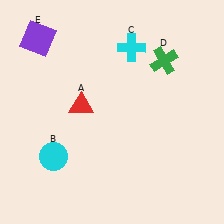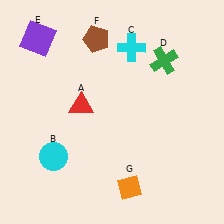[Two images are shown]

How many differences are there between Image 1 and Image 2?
There are 2 differences between the two images.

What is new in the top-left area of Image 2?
A brown pentagon (F) was added in the top-left area of Image 2.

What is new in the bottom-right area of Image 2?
An orange diamond (G) was added in the bottom-right area of Image 2.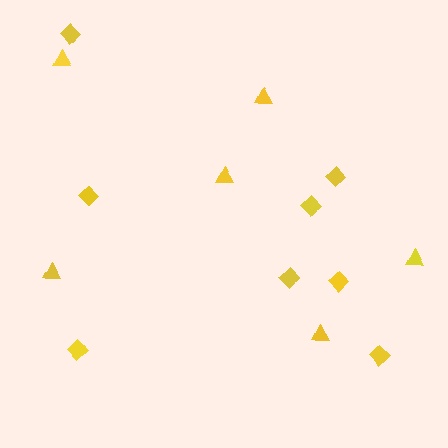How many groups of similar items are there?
There are 2 groups: one group of diamonds (8) and one group of triangles (6).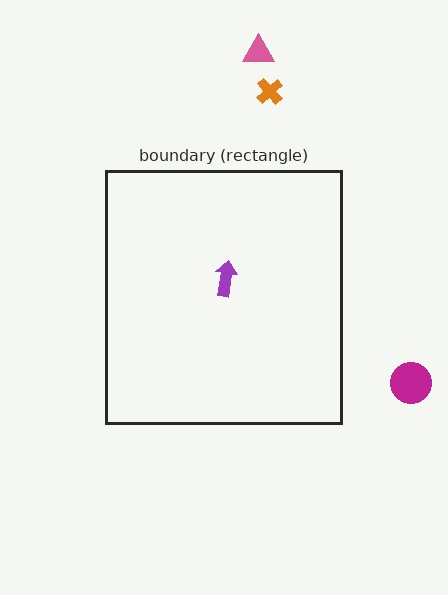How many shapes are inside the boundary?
1 inside, 3 outside.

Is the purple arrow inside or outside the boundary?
Inside.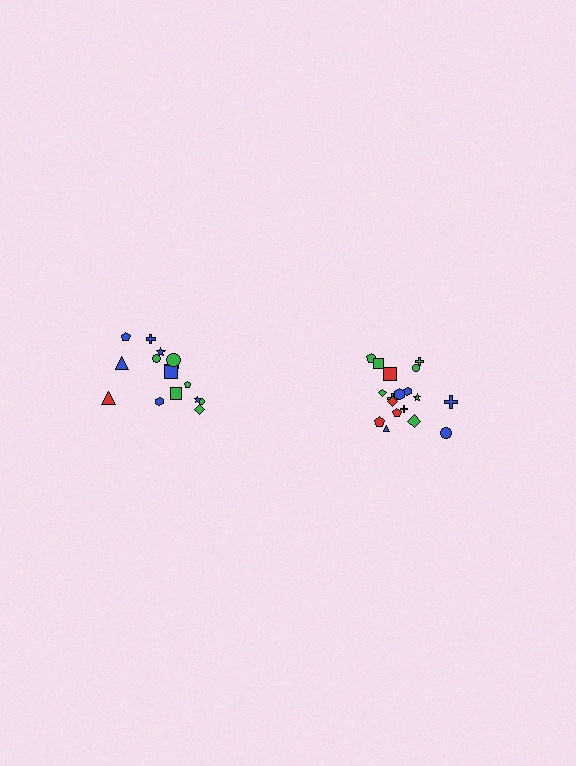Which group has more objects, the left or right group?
The right group.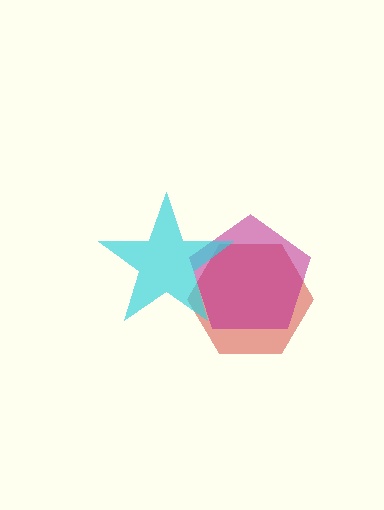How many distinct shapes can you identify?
There are 3 distinct shapes: a red hexagon, a magenta pentagon, a cyan star.